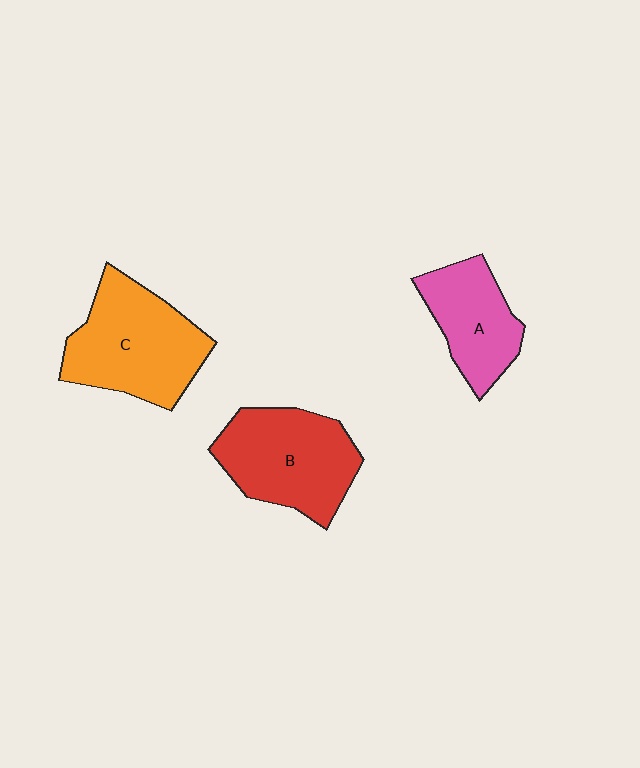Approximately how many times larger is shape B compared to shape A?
Approximately 1.4 times.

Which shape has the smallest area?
Shape A (pink).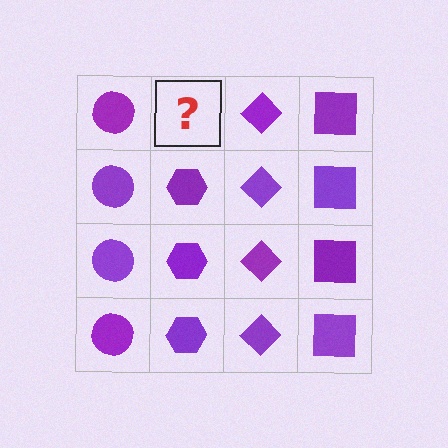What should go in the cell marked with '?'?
The missing cell should contain a purple hexagon.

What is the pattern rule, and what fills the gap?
The rule is that each column has a consistent shape. The gap should be filled with a purple hexagon.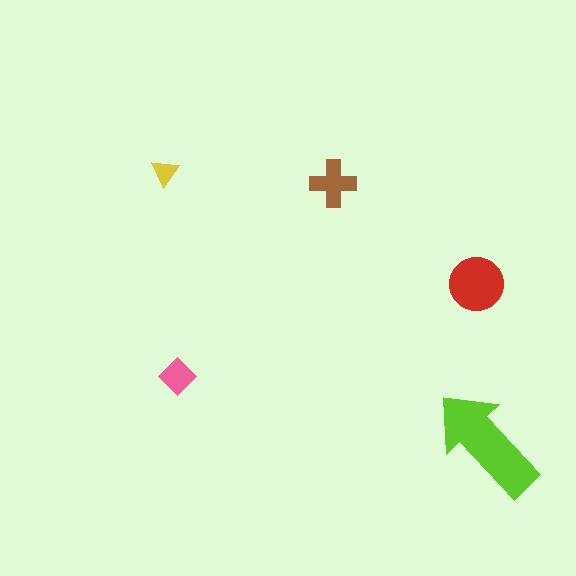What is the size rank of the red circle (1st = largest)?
2nd.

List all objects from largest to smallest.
The lime arrow, the red circle, the brown cross, the pink diamond, the yellow triangle.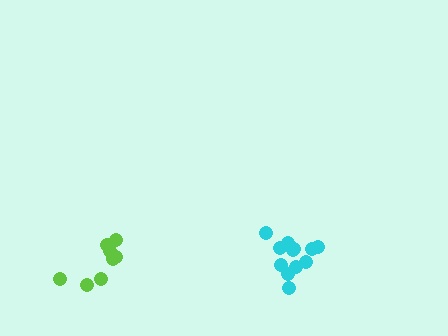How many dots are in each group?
Group 1: 12 dots, Group 2: 8 dots (20 total).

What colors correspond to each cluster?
The clusters are colored: cyan, lime.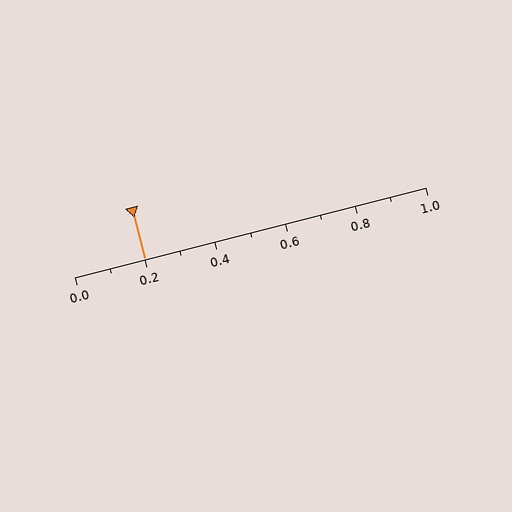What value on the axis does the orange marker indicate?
The marker indicates approximately 0.2.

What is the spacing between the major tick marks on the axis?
The major ticks are spaced 0.2 apart.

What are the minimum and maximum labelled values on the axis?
The axis runs from 0.0 to 1.0.